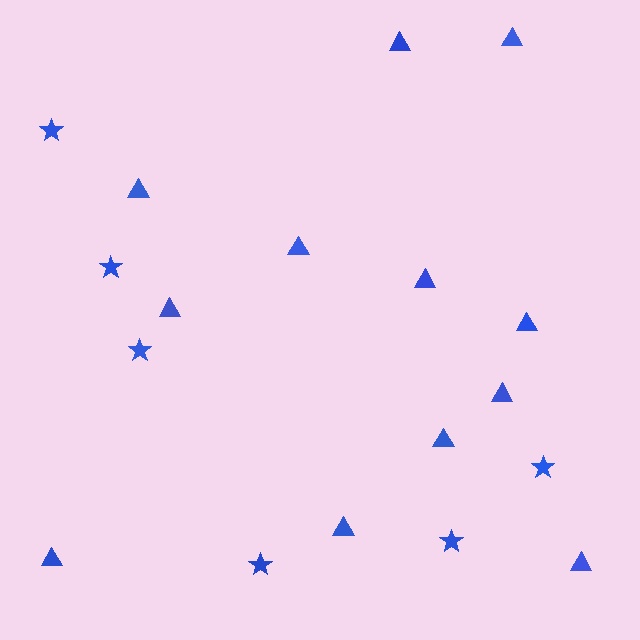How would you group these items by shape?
There are 2 groups: one group of stars (6) and one group of triangles (12).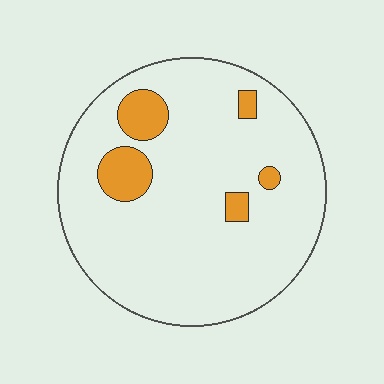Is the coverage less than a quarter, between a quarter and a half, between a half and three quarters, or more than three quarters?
Less than a quarter.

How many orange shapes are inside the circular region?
5.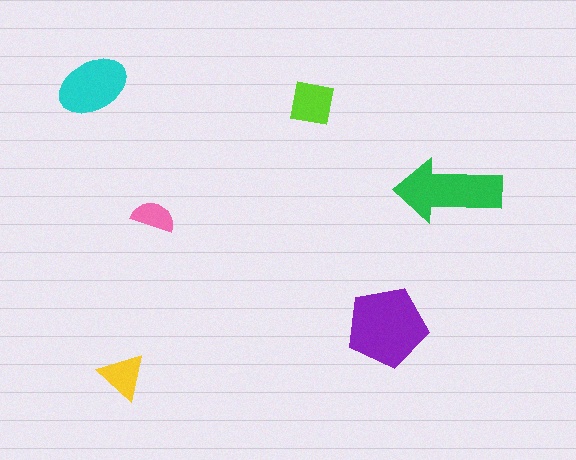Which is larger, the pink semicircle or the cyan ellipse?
The cyan ellipse.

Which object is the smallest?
The pink semicircle.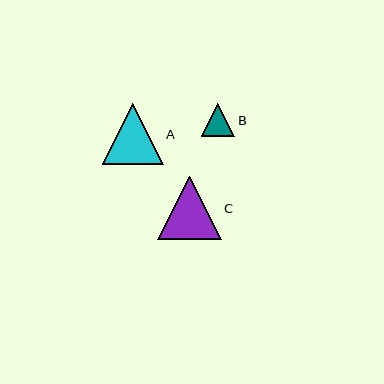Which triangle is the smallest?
Triangle B is the smallest with a size of approximately 34 pixels.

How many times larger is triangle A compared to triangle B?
Triangle A is approximately 1.8 times the size of triangle B.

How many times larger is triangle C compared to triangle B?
Triangle C is approximately 1.9 times the size of triangle B.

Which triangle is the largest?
Triangle C is the largest with a size of approximately 64 pixels.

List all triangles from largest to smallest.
From largest to smallest: C, A, B.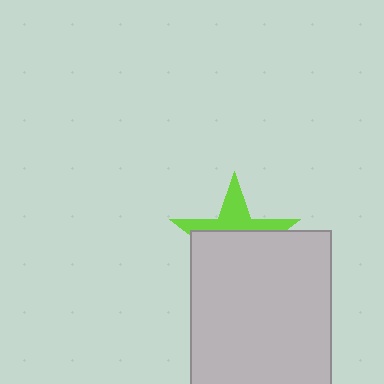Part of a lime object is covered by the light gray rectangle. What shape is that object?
It is a star.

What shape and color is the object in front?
The object in front is a light gray rectangle.